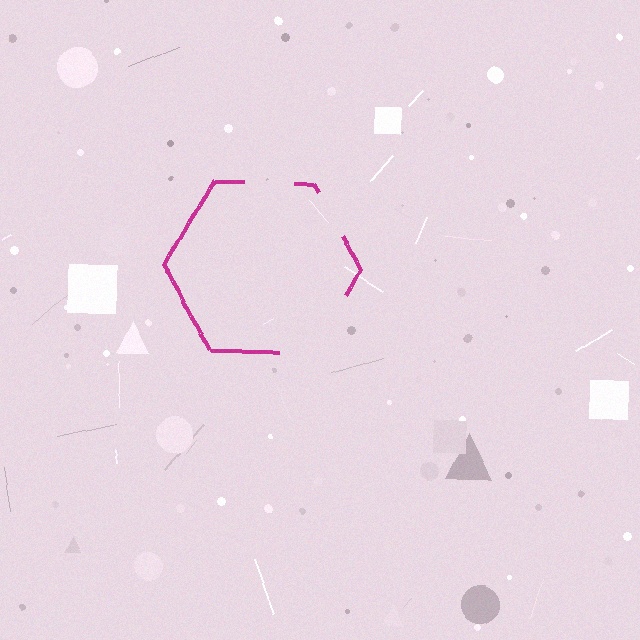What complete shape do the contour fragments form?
The contour fragments form a hexagon.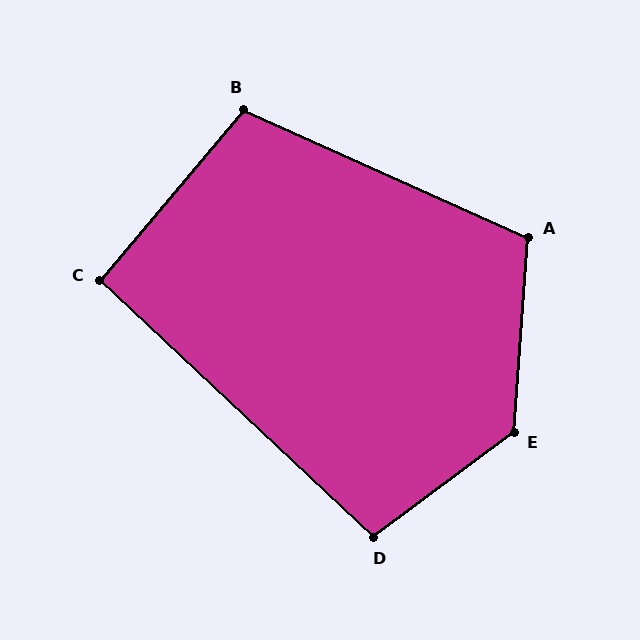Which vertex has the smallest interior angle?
C, at approximately 93 degrees.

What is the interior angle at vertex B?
Approximately 106 degrees (obtuse).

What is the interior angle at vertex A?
Approximately 110 degrees (obtuse).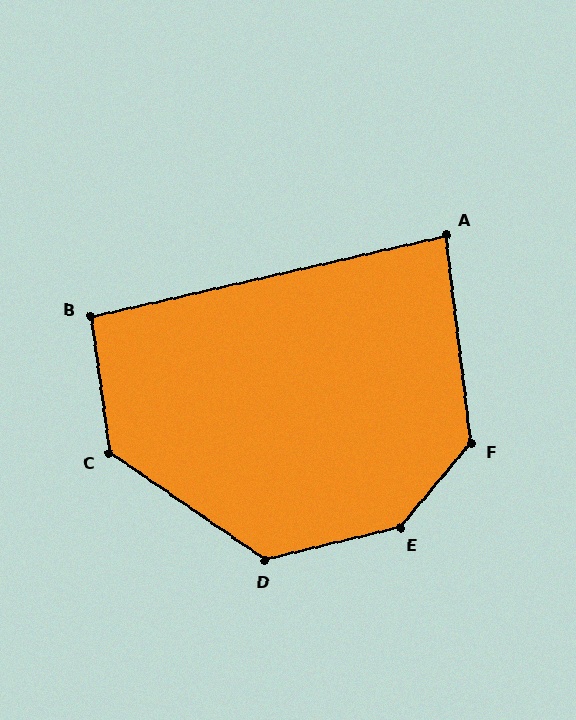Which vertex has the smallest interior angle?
A, at approximately 84 degrees.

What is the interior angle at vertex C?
Approximately 132 degrees (obtuse).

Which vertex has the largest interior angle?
E, at approximately 144 degrees.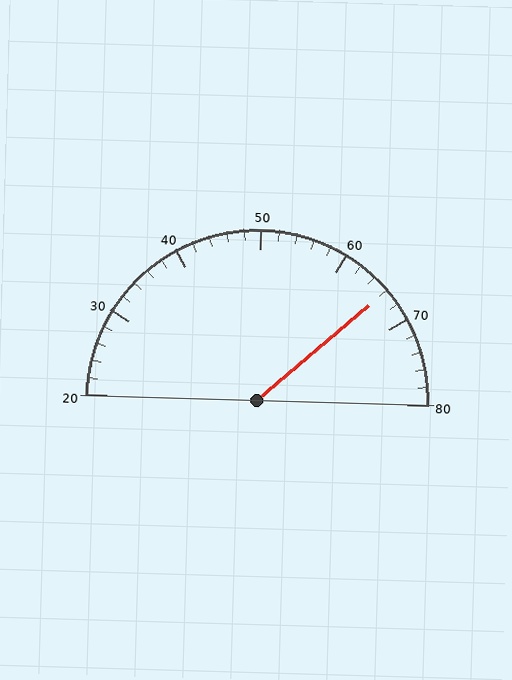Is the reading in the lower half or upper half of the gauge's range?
The reading is in the upper half of the range (20 to 80).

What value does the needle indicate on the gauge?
The needle indicates approximately 66.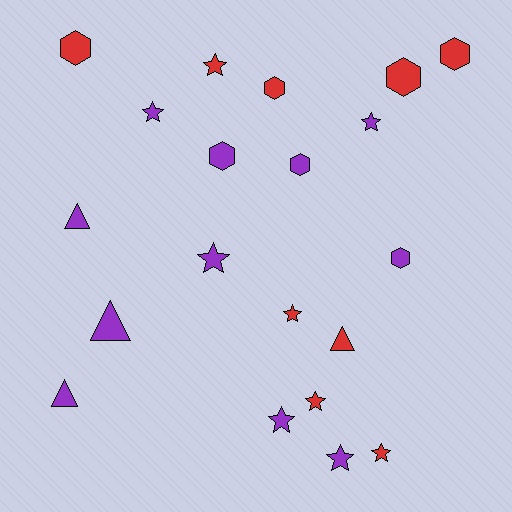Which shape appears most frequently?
Star, with 9 objects.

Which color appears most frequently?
Purple, with 11 objects.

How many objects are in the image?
There are 20 objects.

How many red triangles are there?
There is 1 red triangle.